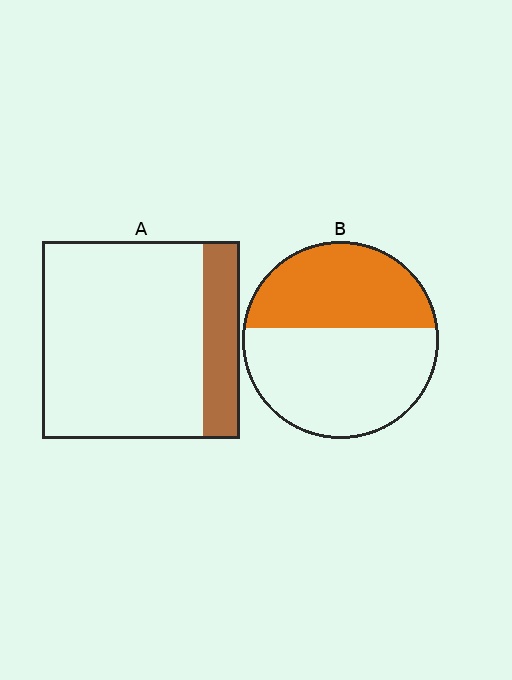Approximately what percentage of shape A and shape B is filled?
A is approximately 20% and B is approximately 40%.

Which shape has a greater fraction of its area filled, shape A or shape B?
Shape B.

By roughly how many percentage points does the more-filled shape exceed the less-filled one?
By roughly 25 percentage points (B over A).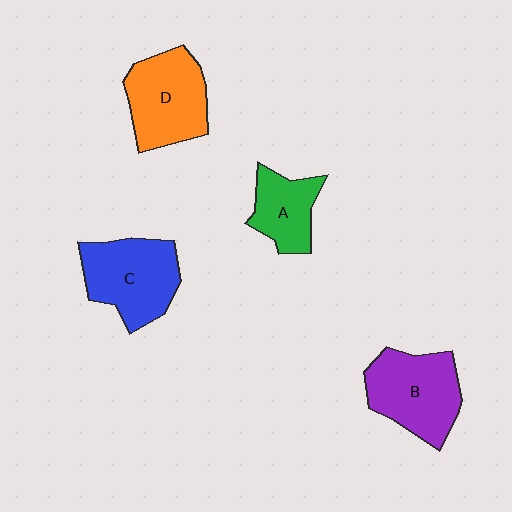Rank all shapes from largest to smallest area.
From largest to smallest: B (purple), C (blue), D (orange), A (green).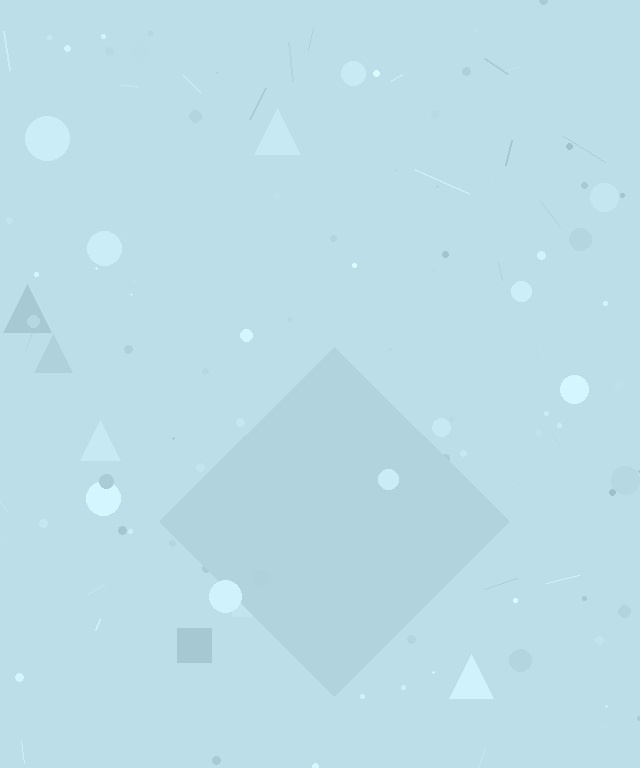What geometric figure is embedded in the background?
A diamond is embedded in the background.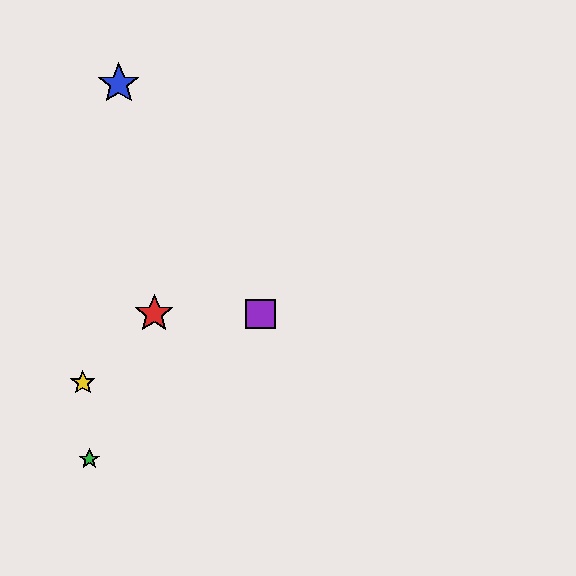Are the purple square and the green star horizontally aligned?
No, the purple square is at y≈314 and the green star is at y≈459.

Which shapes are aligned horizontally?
The red star, the purple square are aligned horizontally.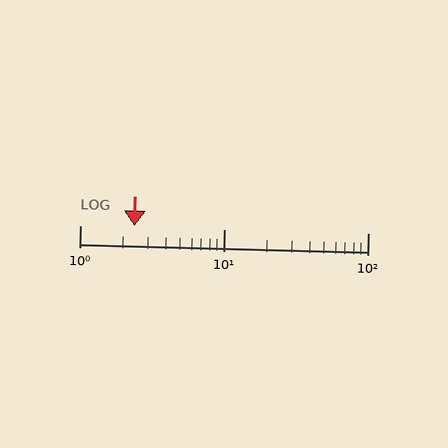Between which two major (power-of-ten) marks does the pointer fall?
The pointer is between 1 and 10.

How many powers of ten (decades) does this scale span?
The scale spans 2 decades, from 1 to 100.